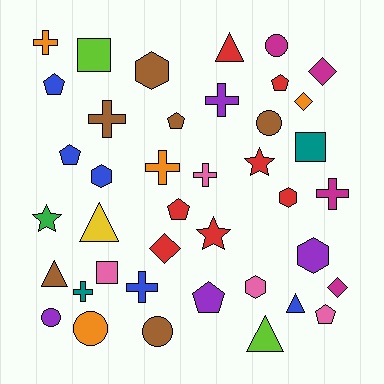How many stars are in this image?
There are 3 stars.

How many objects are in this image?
There are 40 objects.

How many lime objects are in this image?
There are 2 lime objects.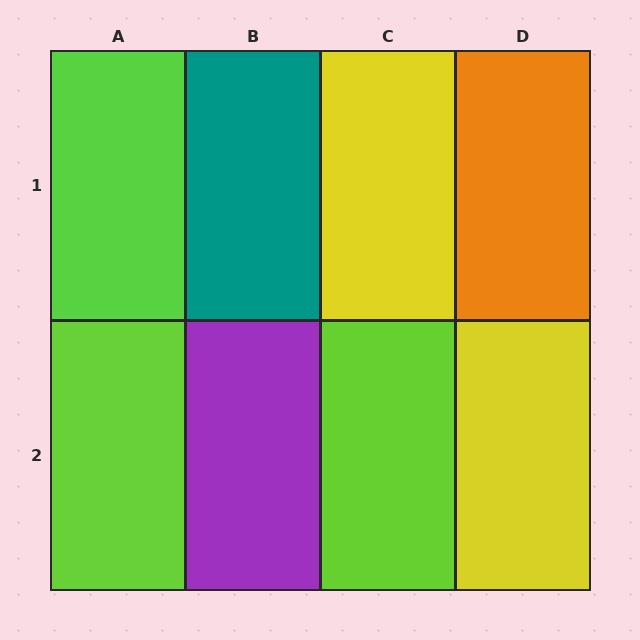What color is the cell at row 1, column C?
Yellow.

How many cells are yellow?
2 cells are yellow.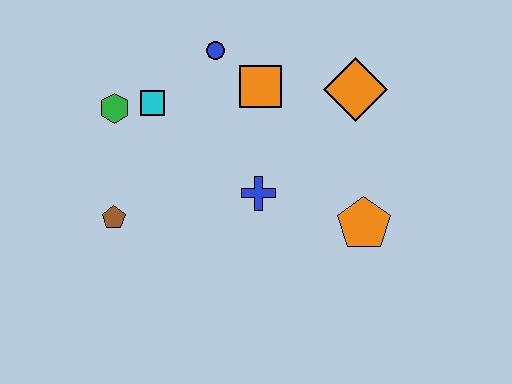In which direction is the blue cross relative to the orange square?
The blue cross is below the orange square.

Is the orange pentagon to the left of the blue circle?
No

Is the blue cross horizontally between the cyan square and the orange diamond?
Yes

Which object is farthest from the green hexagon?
The orange pentagon is farthest from the green hexagon.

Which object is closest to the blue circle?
The orange square is closest to the blue circle.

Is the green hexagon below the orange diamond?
Yes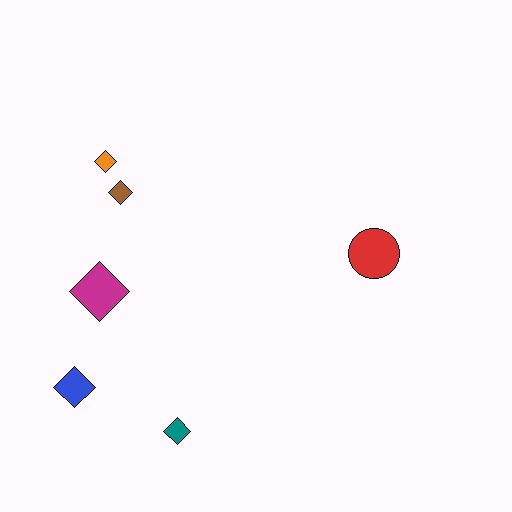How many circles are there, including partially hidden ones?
There is 1 circle.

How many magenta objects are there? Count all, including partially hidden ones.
There is 1 magenta object.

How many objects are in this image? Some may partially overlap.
There are 6 objects.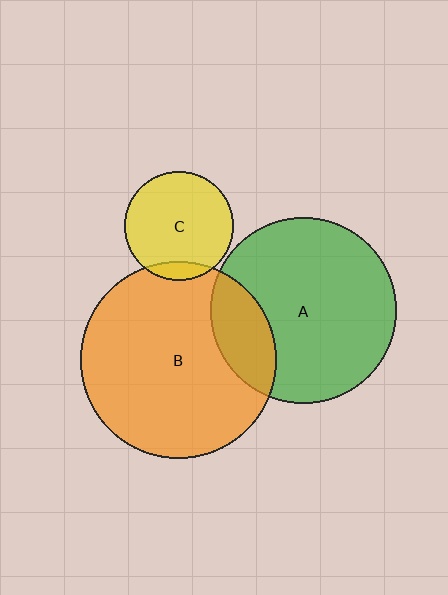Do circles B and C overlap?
Yes.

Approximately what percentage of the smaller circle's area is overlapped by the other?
Approximately 10%.